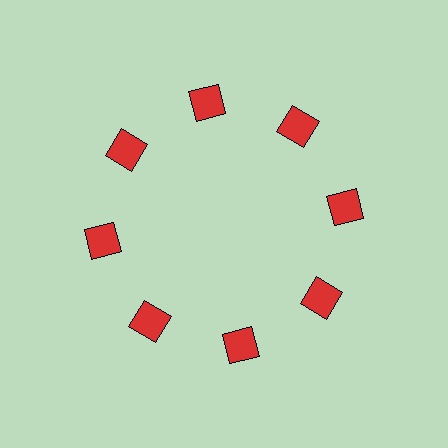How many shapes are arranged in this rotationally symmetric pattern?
There are 8 shapes, arranged in 8 groups of 1.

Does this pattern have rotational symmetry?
Yes, this pattern has 8-fold rotational symmetry. It looks the same after rotating 45 degrees around the center.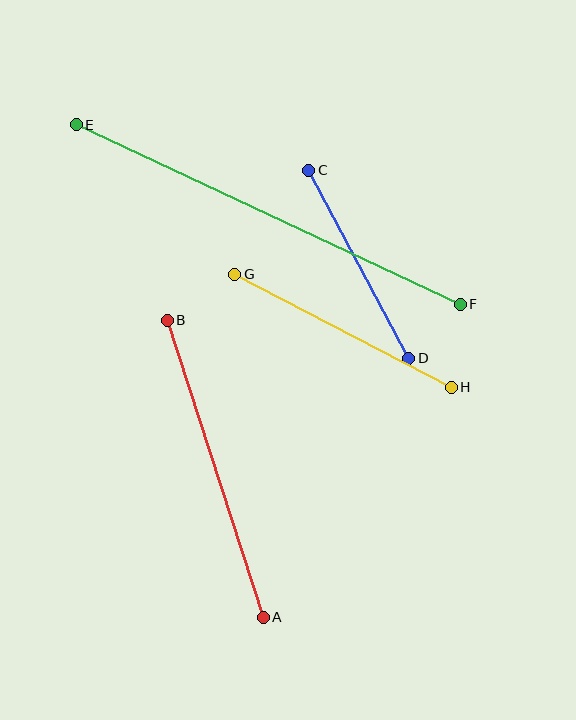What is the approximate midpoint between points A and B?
The midpoint is at approximately (215, 469) pixels.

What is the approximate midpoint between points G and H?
The midpoint is at approximately (343, 331) pixels.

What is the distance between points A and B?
The distance is approximately 312 pixels.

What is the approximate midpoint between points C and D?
The midpoint is at approximately (359, 264) pixels.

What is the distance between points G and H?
The distance is approximately 244 pixels.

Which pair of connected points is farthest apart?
Points E and F are farthest apart.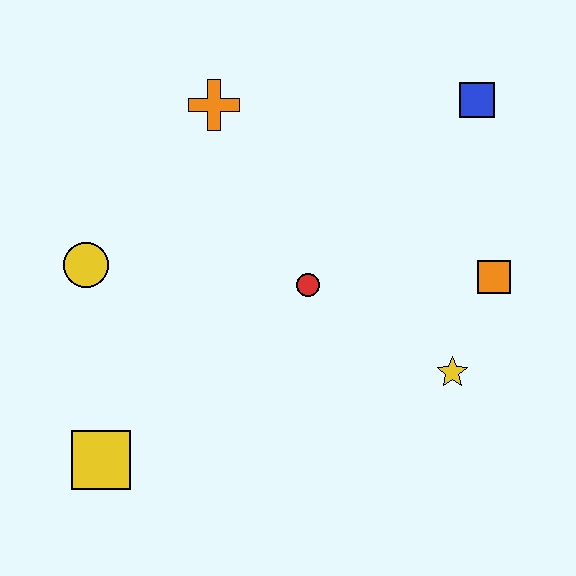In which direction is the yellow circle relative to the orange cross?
The yellow circle is below the orange cross.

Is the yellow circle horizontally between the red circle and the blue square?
No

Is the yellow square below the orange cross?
Yes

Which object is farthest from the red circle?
The yellow square is farthest from the red circle.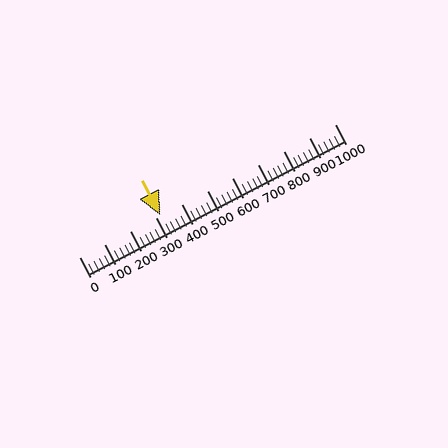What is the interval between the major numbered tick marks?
The major tick marks are spaced 100 units apart.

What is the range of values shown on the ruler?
The ruler shows values from 0 to 1000.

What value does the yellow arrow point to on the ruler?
The yellow arrow points to approximately 316.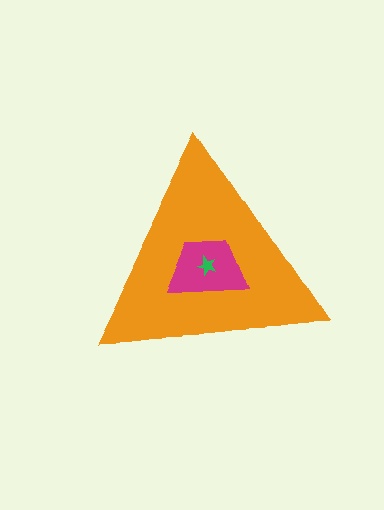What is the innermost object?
The green star.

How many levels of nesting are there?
3.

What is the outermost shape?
The orange triangle.